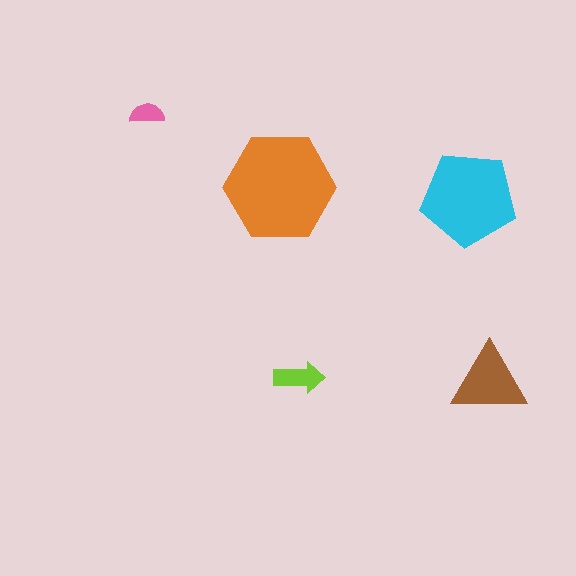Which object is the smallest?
The pink semicircle.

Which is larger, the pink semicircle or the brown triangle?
The brown triangle.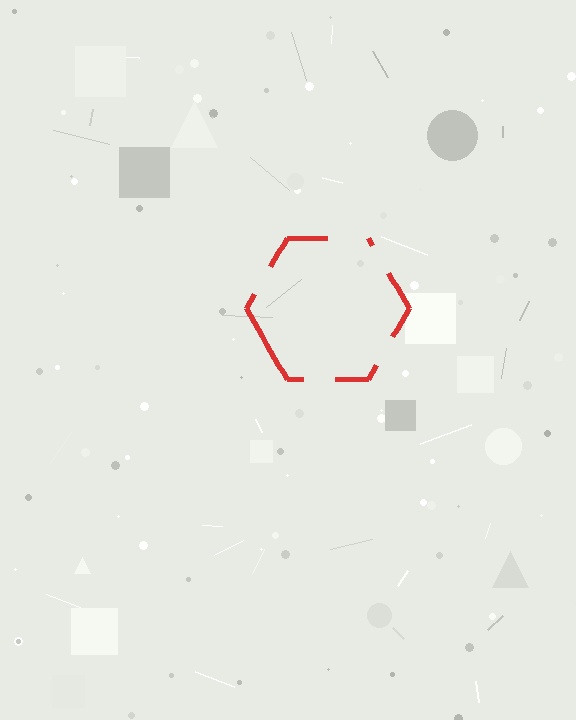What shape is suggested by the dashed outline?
The dashed outline suggests a hexagon.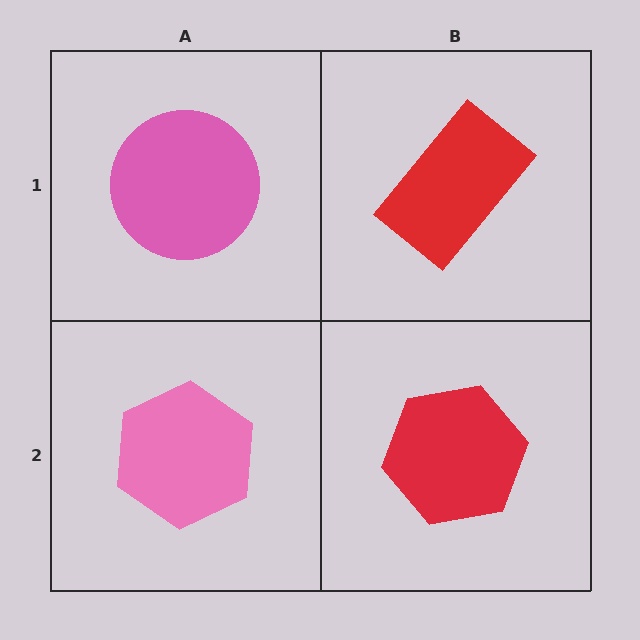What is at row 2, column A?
A pink hexagon.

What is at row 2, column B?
A red hexagon.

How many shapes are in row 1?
2 shapes.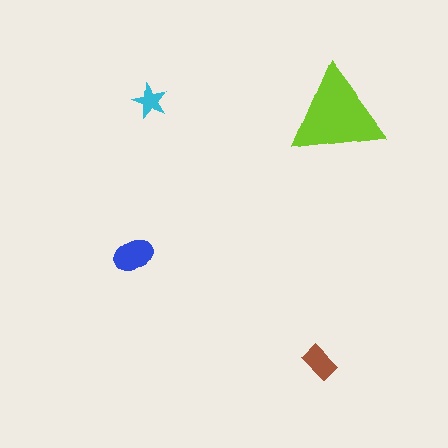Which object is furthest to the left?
The blue ellipse is leftmost.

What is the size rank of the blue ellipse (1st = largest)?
2nd.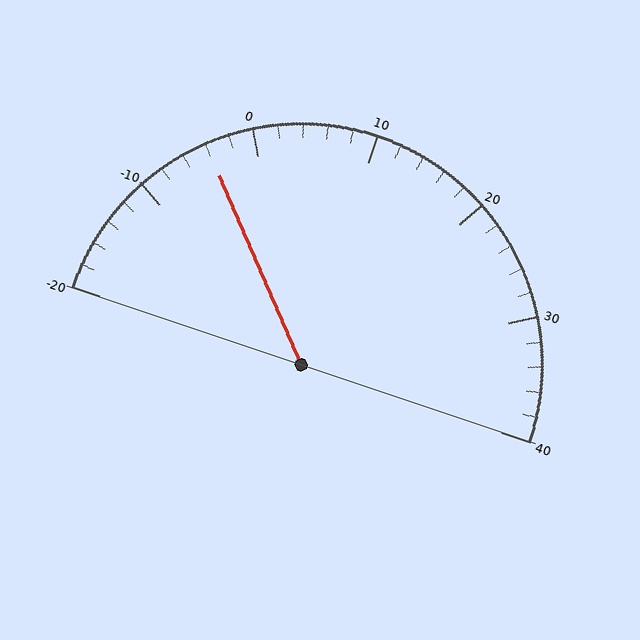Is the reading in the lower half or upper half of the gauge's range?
The reading is in the lower half of the range (-20 to 40).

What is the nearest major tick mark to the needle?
The nearest major tick mark is 0.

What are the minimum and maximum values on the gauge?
The gauge ranges from -20 to 40.